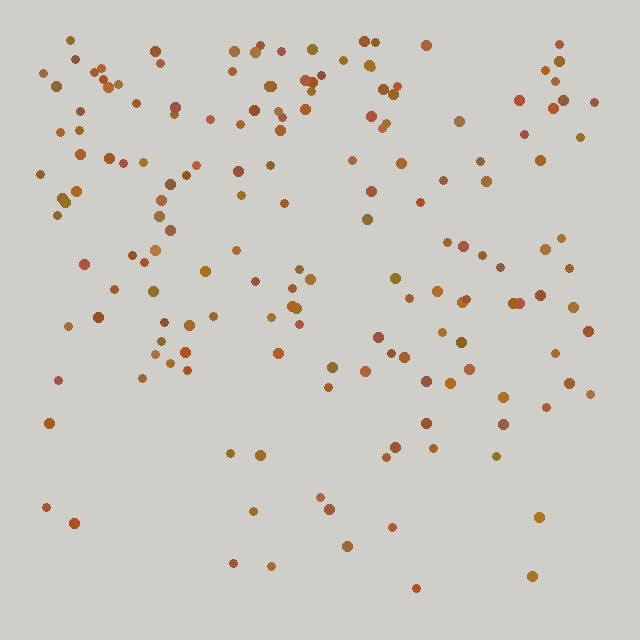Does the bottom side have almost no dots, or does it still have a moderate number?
Still a moderate number, just noticeably fewer than the top.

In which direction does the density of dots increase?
From bottom to top, with the top side densest.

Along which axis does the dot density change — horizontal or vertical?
Vertical.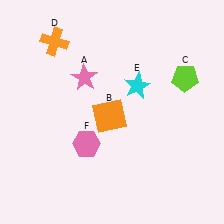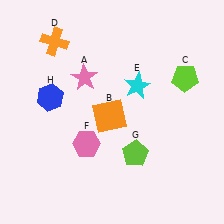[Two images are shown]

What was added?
A lime pentagon (G), a blue hexagon (H) were added in Image 2.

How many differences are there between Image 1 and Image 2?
There are 2 differences between the two images.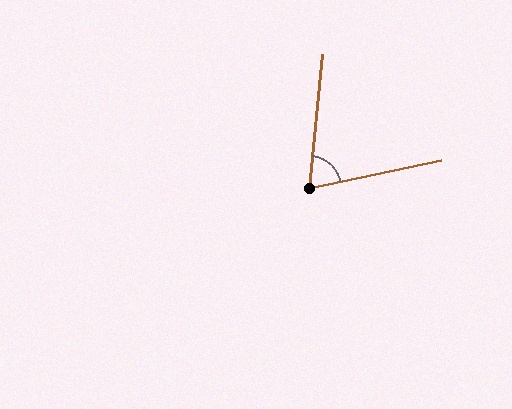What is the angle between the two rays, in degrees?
Approximately 73 degrees.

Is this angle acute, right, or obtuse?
It is acute.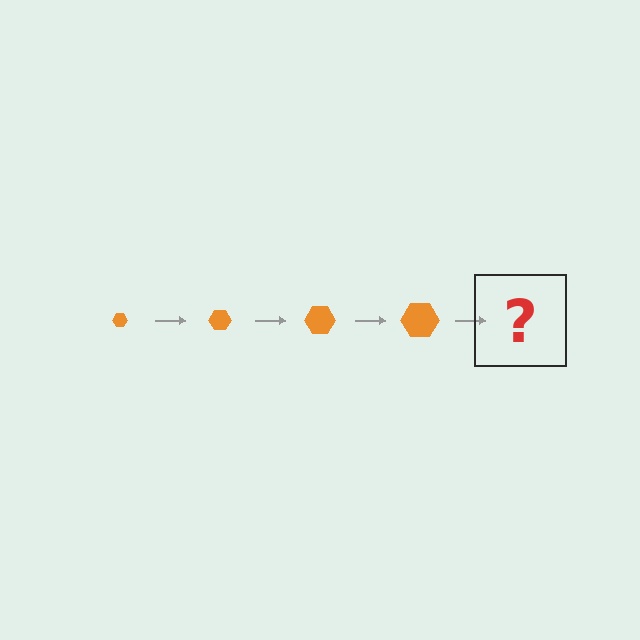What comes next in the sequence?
The next element should be an orange hexagon, larger than the previous one.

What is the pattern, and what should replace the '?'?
The pattern is that the hexagon gets progressively larger each step. The '?' should be an orange hexagon, larger than the previous one.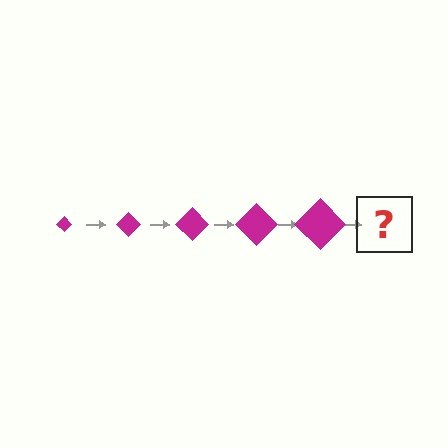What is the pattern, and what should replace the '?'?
The pattern is that the diamond gets progressively larger each step. The '?' should be a magenta diamond, larger than the previous one.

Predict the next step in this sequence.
The next step is a magenta diamond, larger than the previous one.